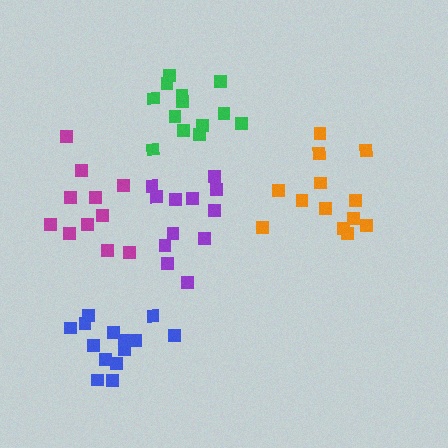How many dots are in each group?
Group 1: 12 dots, Group 2: 13 dots, Group 3: 14 dots, Group 4: 11 dots, Group 5: 13 dots (63 total).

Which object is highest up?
The green cluster is topmost.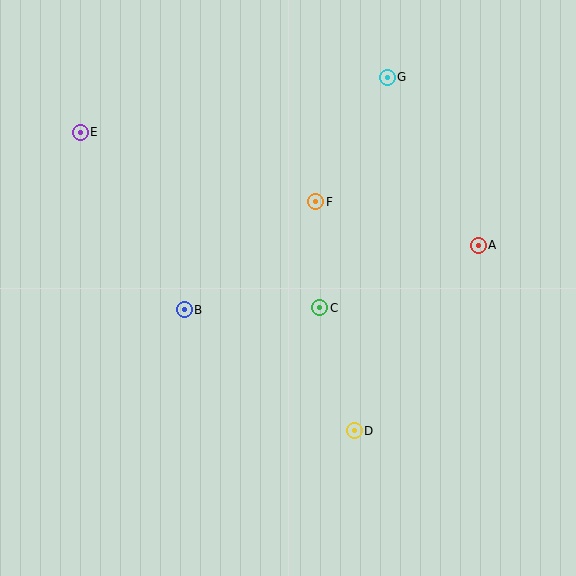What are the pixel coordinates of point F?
Point F is at (316, 202).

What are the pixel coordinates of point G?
Point G is at (387, 77).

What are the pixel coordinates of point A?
Point A is at (478, 245).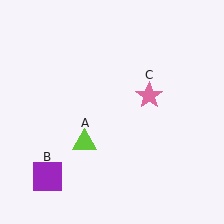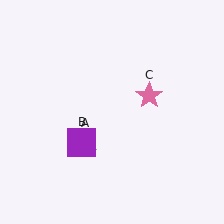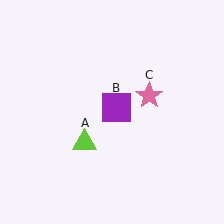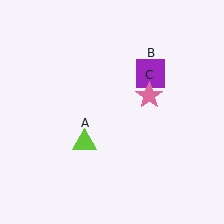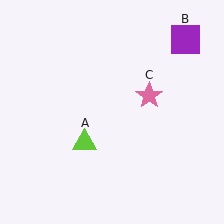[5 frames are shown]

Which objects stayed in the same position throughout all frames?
Lime triangle (object A) and pink star (object C) remained stationary.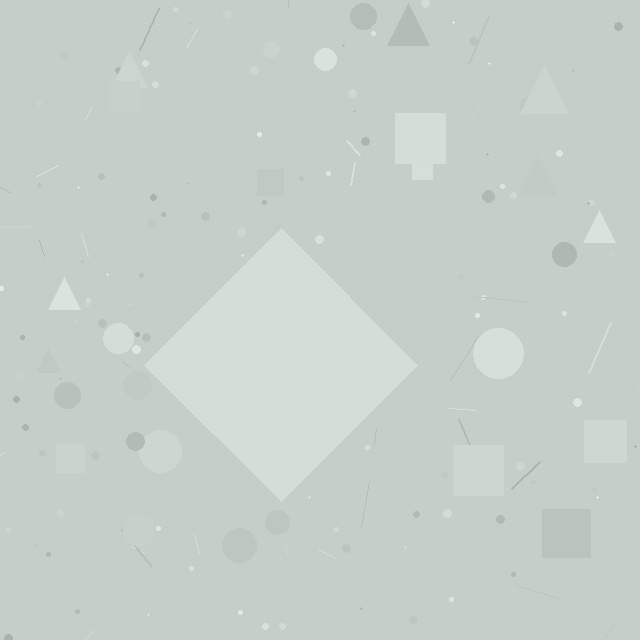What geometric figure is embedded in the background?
A diamond is embedded in the background.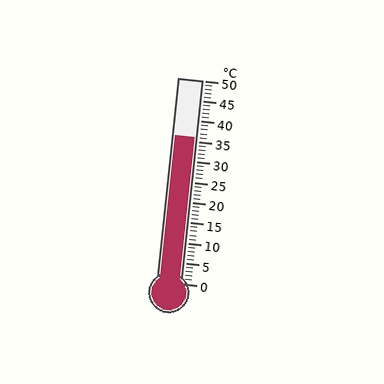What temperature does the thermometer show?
The thermometer shows approximately 36°C.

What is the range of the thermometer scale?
The thermometer scale ranges from 0°C to 50°C.